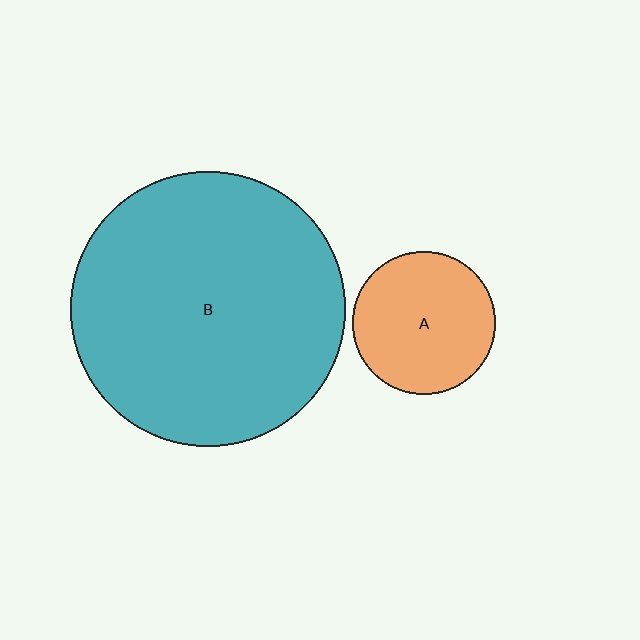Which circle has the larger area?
Circle B (teal).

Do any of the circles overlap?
No, none of the circles overlap.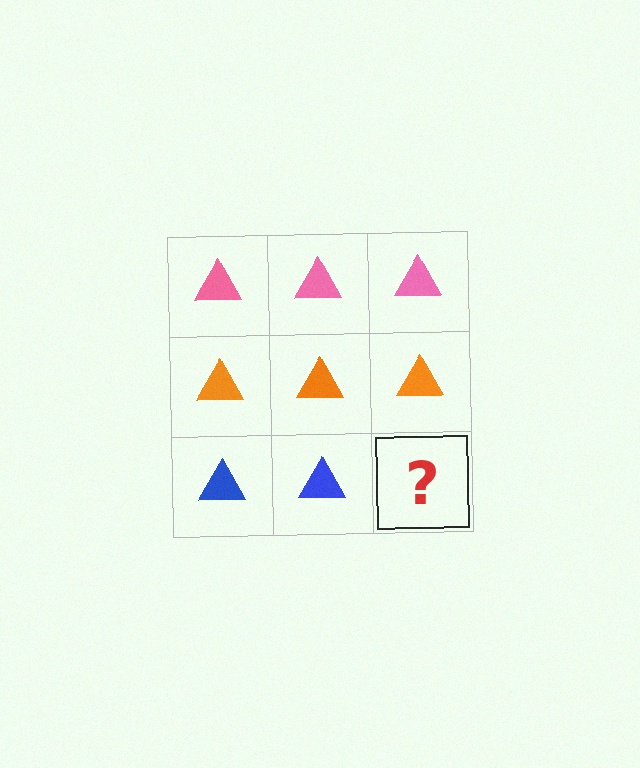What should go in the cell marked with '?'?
The missing cell should contain a blue triangle.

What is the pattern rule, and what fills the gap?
The rule is that each row has a consistent color. The gap should be filled with a blue triangle.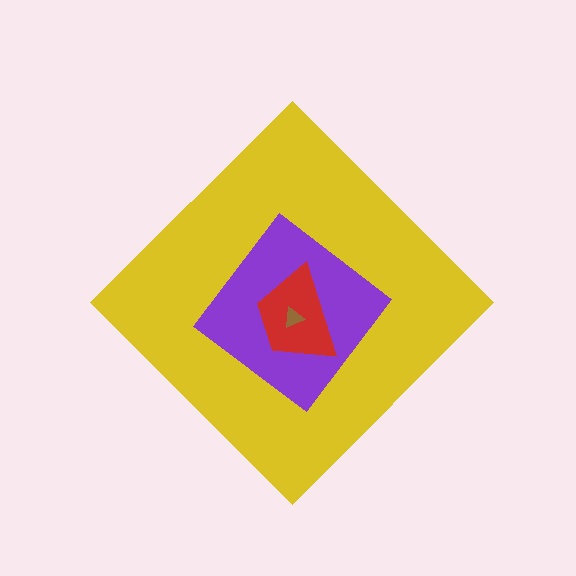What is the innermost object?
The brown triangle.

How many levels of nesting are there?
4.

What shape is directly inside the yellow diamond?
The purple diamond.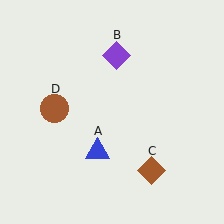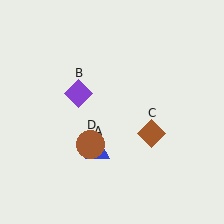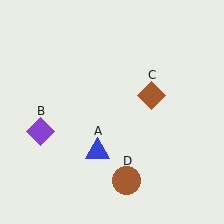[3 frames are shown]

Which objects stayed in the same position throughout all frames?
Blue triangle (object A) remained stationary.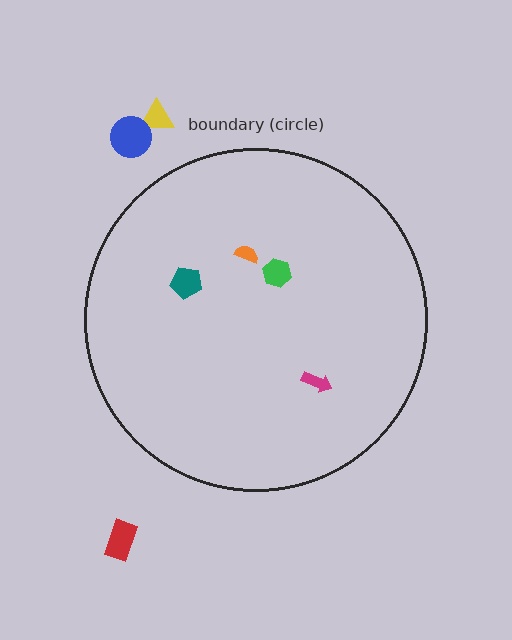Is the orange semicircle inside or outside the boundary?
Inside.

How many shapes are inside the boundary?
4 inside, 3 outside.